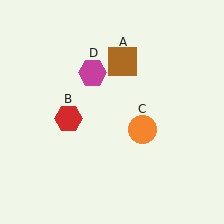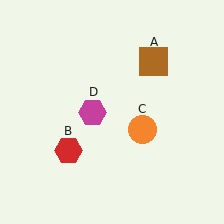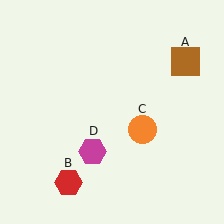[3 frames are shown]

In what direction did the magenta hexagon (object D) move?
The magenta hexagon (object D) moved down.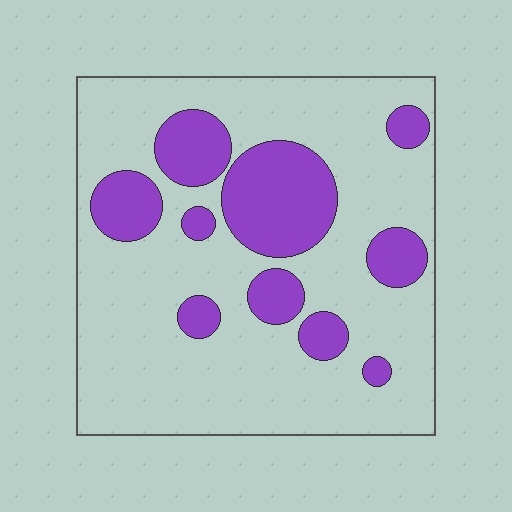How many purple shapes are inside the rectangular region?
10.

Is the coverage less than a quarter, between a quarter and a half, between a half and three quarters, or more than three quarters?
Less than a quarter.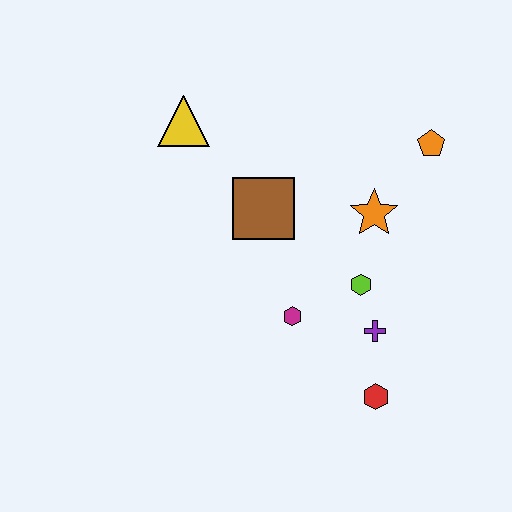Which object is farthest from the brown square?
The red hexagon is farthest from the brown square.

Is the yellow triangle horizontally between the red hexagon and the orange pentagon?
No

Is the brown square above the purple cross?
Yes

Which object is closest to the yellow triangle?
The brown square is closest to the yellow triangle.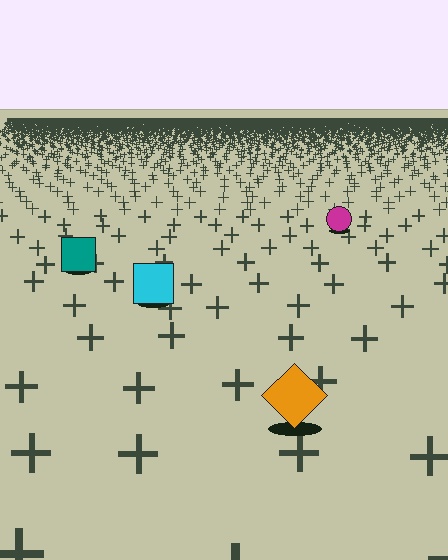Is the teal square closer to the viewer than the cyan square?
No. The cyan square is closer — you can tell from the texture gradient: the ground texture is coarser near it.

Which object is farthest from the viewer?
The magenta circle is farthest from the viewer. It appears smaller and the ground texture around it is denser.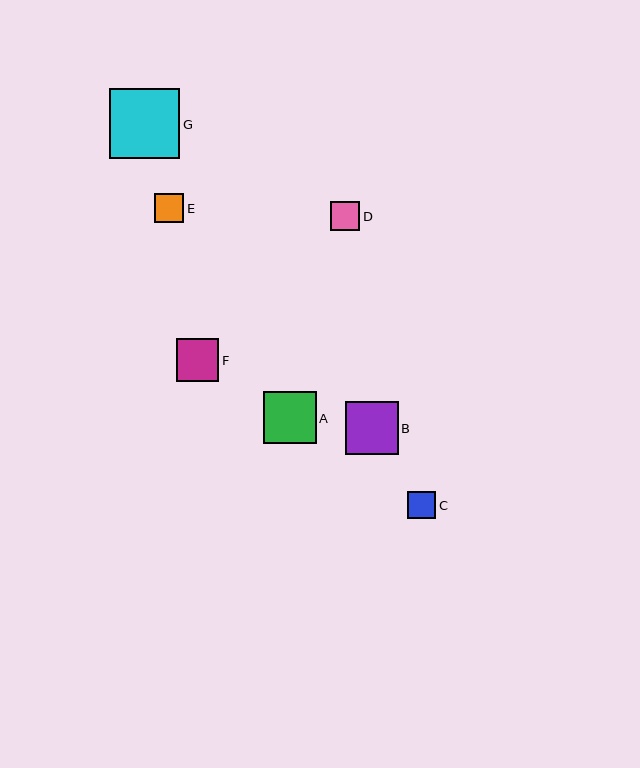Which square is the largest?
Square G is the largest with a size of approximately 70 pixels.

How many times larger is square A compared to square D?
Square A is approximately 1.8 times the size of square D.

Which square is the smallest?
Square C is the smallest with a size of approximately 28 pixels.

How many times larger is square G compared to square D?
Square G is approximately 2.4 times the size of square D.